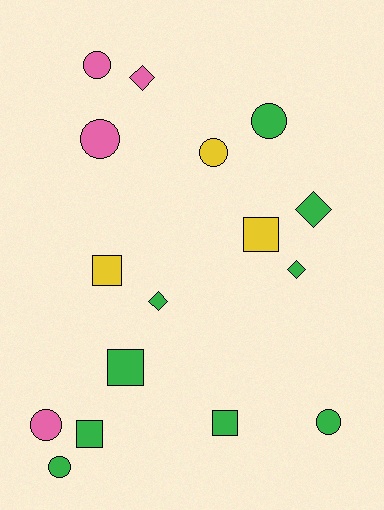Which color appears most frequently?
Green, with 9 objects.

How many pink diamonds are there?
There is 1 pink diamond.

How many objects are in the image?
There are 16 objects.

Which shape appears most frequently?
Circle, with 7 objects.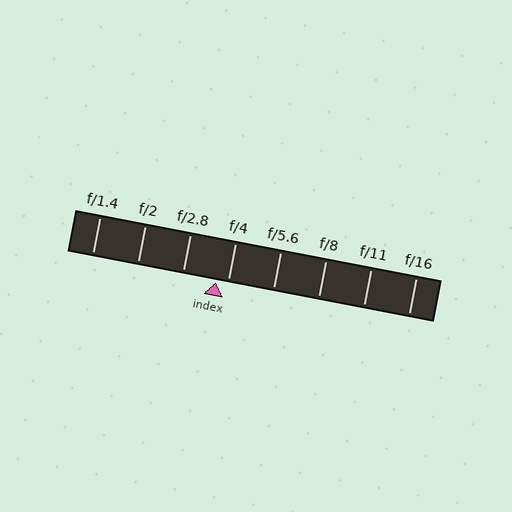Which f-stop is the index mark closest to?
The index mark is closest to f/4.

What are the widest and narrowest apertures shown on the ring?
The widest aperture shown is f/1.4 and the narrowest is f/16.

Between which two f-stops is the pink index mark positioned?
The index mark is between f/2.8 and f/4.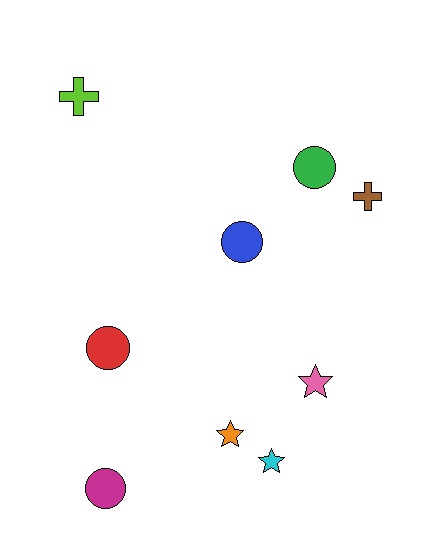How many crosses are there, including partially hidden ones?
There are 2 crosses.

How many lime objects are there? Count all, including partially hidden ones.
There is 1 lime object.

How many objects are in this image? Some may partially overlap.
There are 9 objects.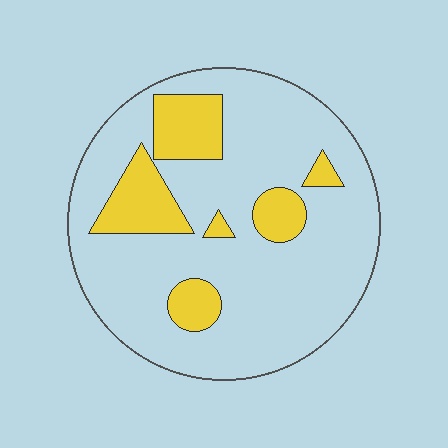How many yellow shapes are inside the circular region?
6.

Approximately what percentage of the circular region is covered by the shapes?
Approximately 20%.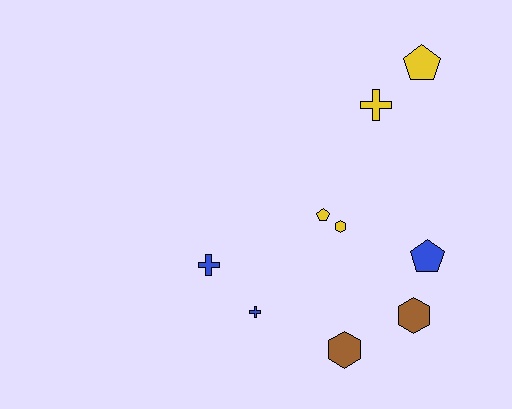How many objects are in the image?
There are 9 objects.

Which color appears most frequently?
Yellow, with 4 objects.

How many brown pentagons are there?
There are no brown pentagons.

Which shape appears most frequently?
Pentagon, with 3 objects.